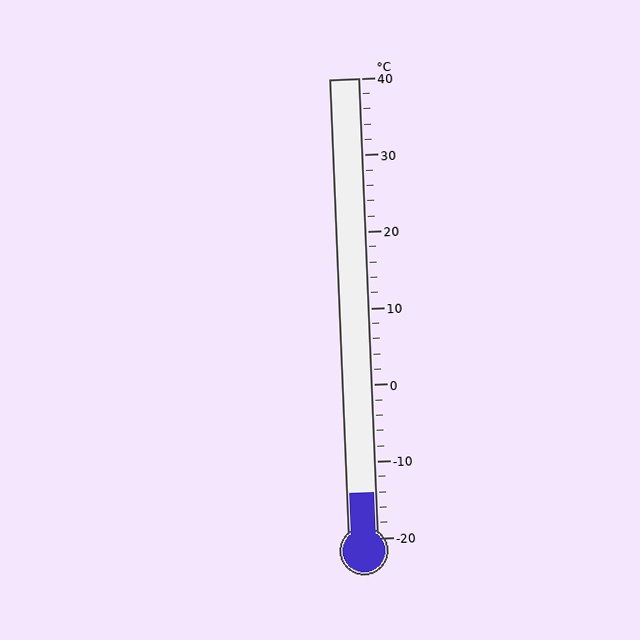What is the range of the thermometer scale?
The thermometer scale ranges from -20°C to 40°C.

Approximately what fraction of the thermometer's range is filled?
The thermometer is filled to approximately 10% of its range.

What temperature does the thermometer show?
The thermometer shows approximately -14°C.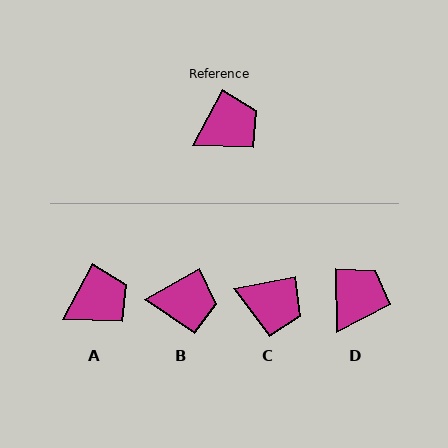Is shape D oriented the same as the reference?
No, it is off by about 29 degrees.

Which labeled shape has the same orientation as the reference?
A.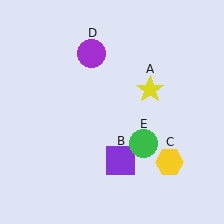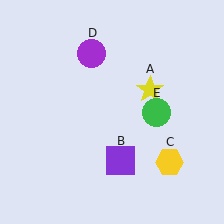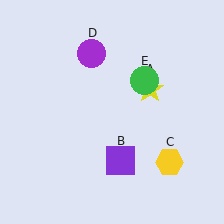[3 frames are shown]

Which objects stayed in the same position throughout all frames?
Yellow star (object A) and purple square (object B) and yellow hexagon (object C) and purple circle (object D) remained stationary.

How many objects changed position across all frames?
1 object changed position: green circle (object E).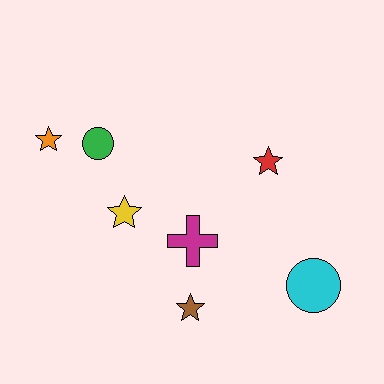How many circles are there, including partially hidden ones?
There are 2 circles.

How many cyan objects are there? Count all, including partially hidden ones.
There is 1 cyan object.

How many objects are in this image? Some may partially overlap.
There are 7 objects.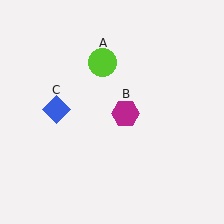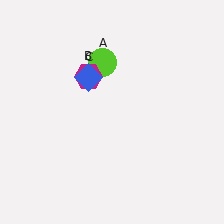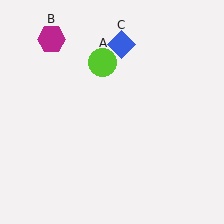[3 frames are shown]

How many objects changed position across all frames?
2 objects changed position: magenta hexagon (object B), blue diamond (object C).